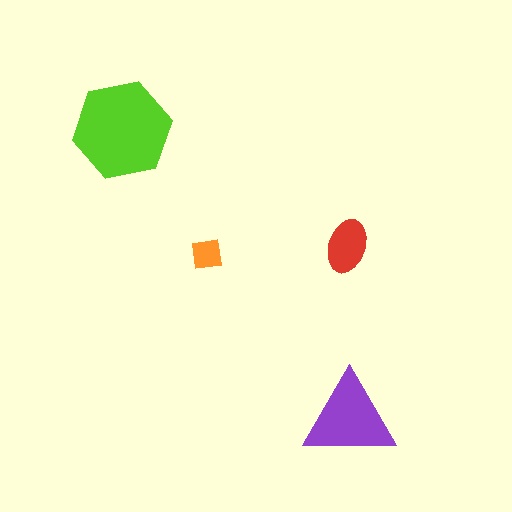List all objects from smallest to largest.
The orange square, the red ellipse, the purple triangle, the lime hexagon.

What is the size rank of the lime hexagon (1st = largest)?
1st.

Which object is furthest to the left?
The lime hexagon is leftmost.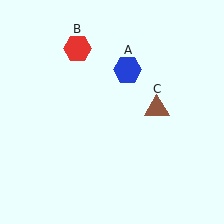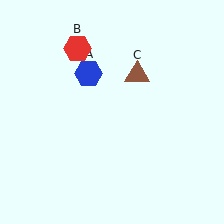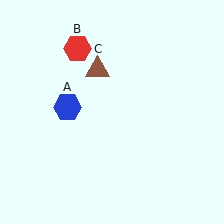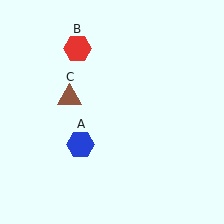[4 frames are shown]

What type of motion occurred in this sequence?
The blue hexagon (object A), brown triangle (object C) rotated counterclockwise around the center of the scene.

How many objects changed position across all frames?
2 objects changed position: blue hexagon (object A), brown triangle (object C).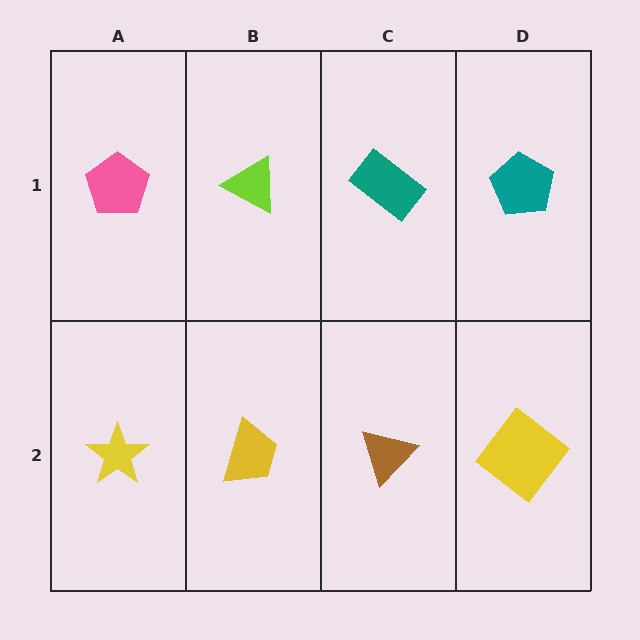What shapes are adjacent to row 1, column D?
A yellow diamond (row 2, column D), a teal rectangle (row 1, column C).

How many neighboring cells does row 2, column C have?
3.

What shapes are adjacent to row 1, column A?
A yellow star (row 2, column A), a lime triangle (row 1, column B).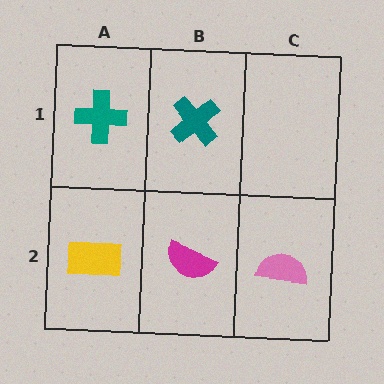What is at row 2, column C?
A pink semicircle.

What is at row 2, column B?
A magenta semicircle.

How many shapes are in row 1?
2 shapes.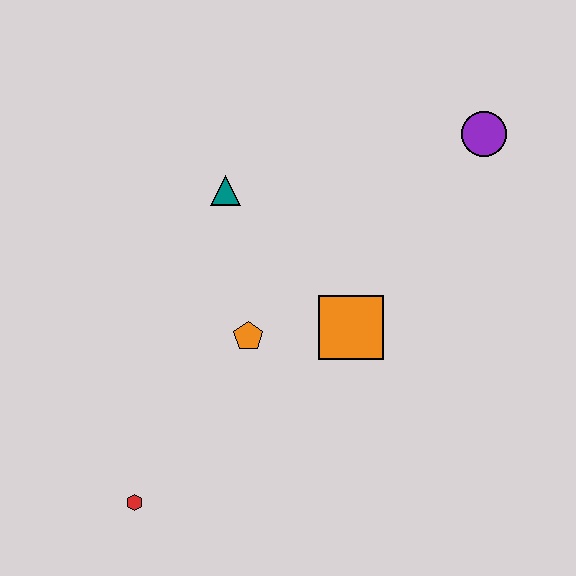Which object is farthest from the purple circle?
The red hexagon is farthest from the purple circle.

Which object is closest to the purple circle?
The orange square is closest to the purple circle.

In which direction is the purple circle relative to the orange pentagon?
The purple circle is to the right of the orange pentagon.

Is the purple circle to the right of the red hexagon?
Yes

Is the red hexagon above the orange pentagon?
No